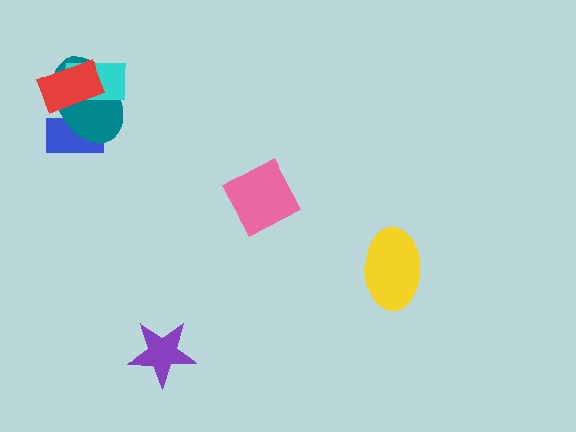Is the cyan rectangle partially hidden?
Yes, it is partially covered by another shape.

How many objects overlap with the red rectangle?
3 objects overlap with the red rectangle.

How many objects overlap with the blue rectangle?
2 objects overlap with the blue rectangle.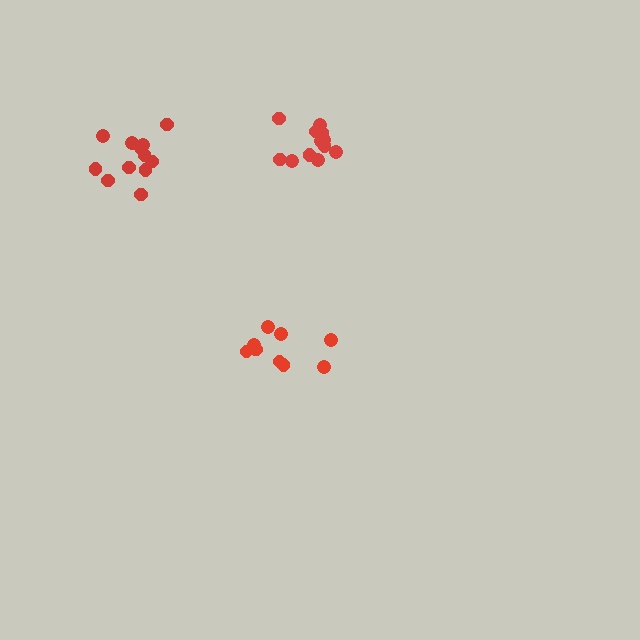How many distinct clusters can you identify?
There are 3 distinct clusters.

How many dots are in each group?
Group 1: 13 dots, Group 2: 9 dots, Group 3: 12 dots (34 total).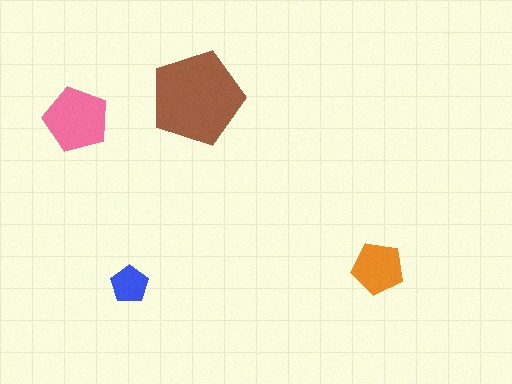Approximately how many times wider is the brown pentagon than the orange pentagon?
About 2 times wider.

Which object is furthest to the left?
The pink pentagon is leftmost.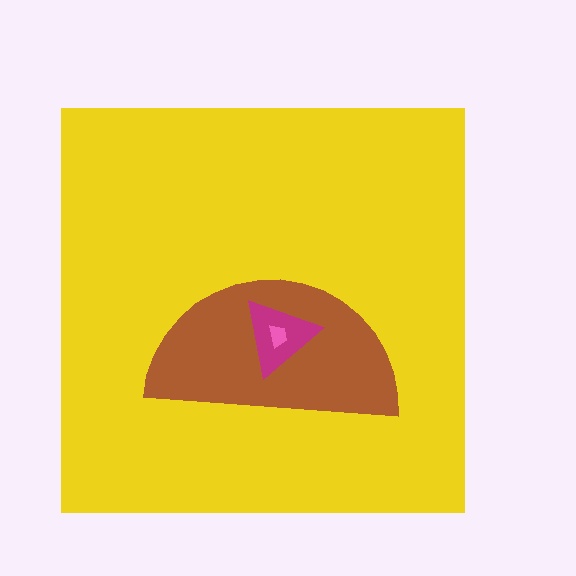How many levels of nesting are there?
4.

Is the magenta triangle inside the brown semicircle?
Yes.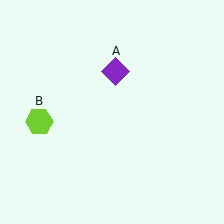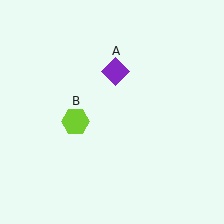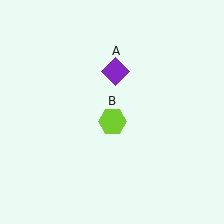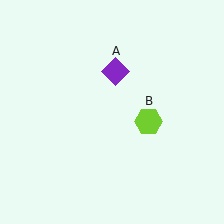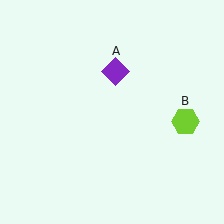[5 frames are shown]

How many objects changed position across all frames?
1 object changed position: lime hexagon (object B).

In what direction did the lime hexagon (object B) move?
The lime hexagon (object B) moved right.